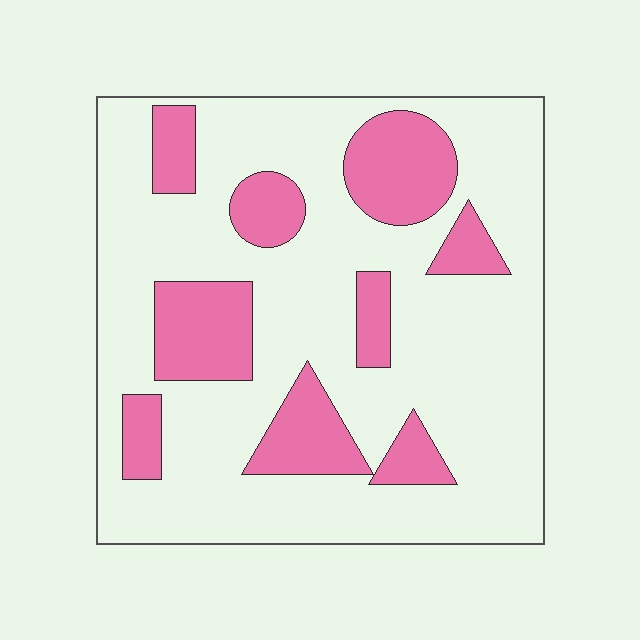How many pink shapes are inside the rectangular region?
9.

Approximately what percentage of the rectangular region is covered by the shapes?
Approximately 25%.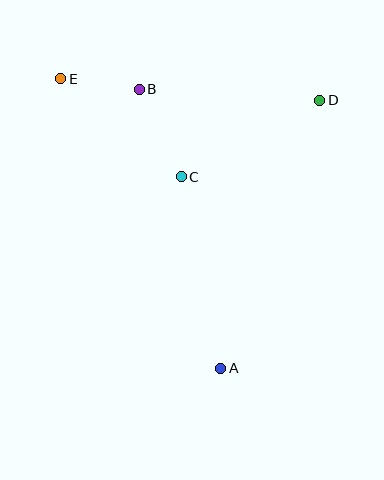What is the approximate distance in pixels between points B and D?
The distance between B and D is approximately 181 pixels.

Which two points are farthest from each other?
Points A and E are farthest from each other.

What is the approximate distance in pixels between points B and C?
The distance between B and C is approximately 97 pixels.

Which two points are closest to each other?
Points B and E are closest to each other.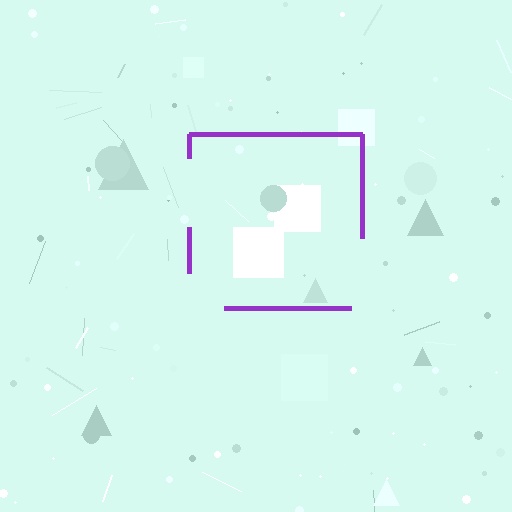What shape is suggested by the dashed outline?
The dashed outline suggests a square.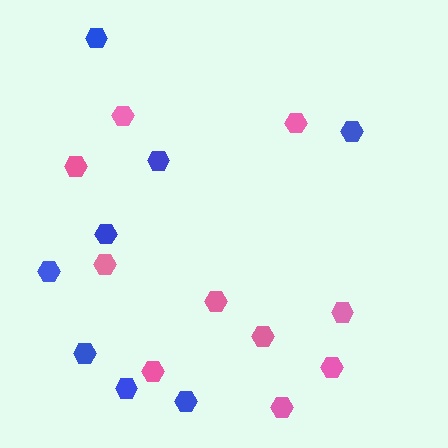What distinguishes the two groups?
There are 2 groups: one group of blue hexagons (8) and one group of pink hexagons (10).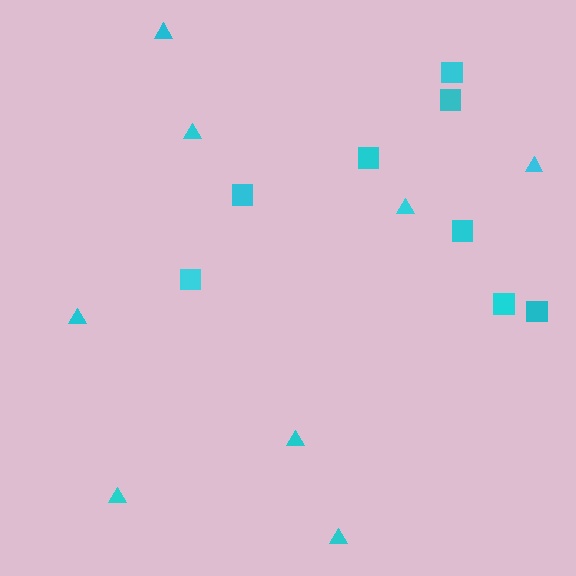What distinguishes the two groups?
There are 2 groups: one group of triangles (8) and one group of squares (8).